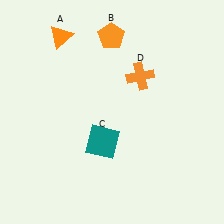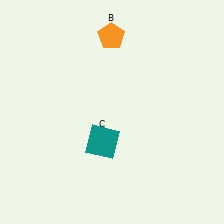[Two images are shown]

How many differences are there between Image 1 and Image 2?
There are 2 differences between the two images.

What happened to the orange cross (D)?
The orange cross (D) was removed in Image 2. It was in the top-right area of Image 1.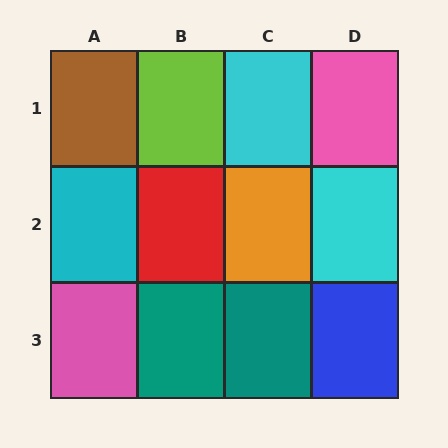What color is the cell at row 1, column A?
Brown.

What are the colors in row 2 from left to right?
Cyan, red, orange, cyan.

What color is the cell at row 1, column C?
Cyan.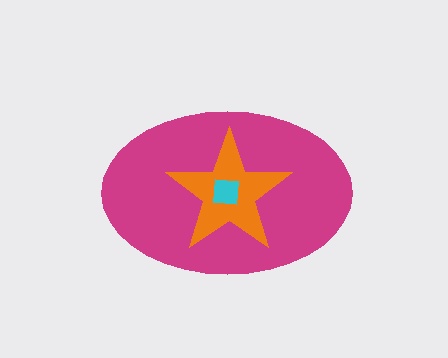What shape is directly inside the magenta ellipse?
The orange star.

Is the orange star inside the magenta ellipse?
Yes.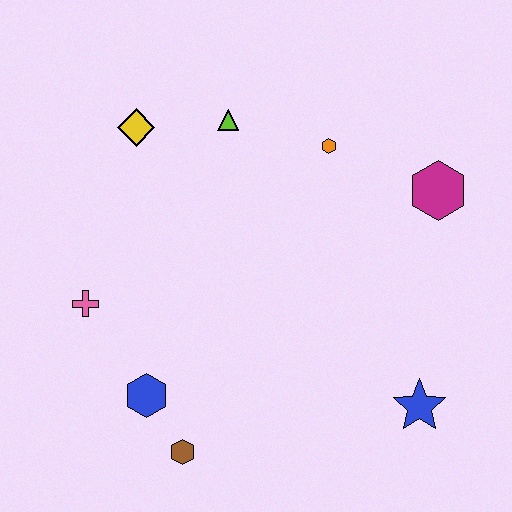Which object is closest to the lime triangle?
The yellow diamond is closest to the lime triangle.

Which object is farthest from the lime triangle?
The blue star is farthest from the lime triangle.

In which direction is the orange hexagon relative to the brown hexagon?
The orange hexagon is above the brown hexagon.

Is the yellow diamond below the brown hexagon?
No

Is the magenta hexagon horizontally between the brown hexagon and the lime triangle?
No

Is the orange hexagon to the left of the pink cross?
No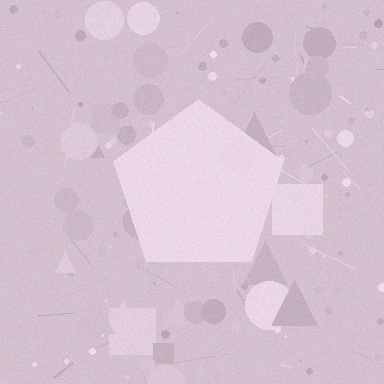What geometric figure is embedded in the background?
A pentagon is embedded in the background.